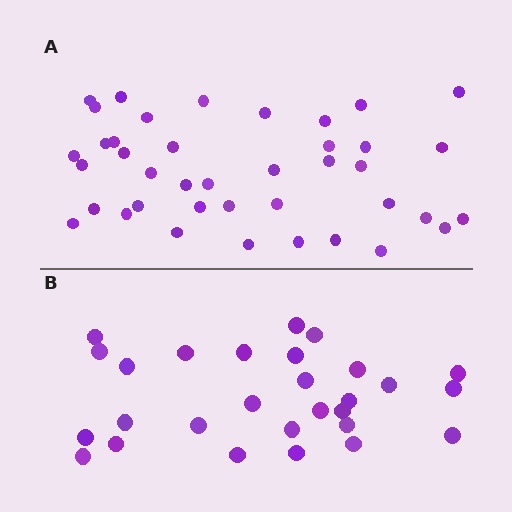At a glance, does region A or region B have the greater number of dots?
Region A (the top region) has more dots.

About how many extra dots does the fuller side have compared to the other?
Region A has roughly 12 or so more dots than region B.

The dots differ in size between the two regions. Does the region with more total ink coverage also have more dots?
No. Region B has more total ink coverage because its dots are larger, but region A actually contains more individual dots. Total area can be misleading — the number of items is what matters here.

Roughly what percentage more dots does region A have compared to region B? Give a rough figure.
About 45% more.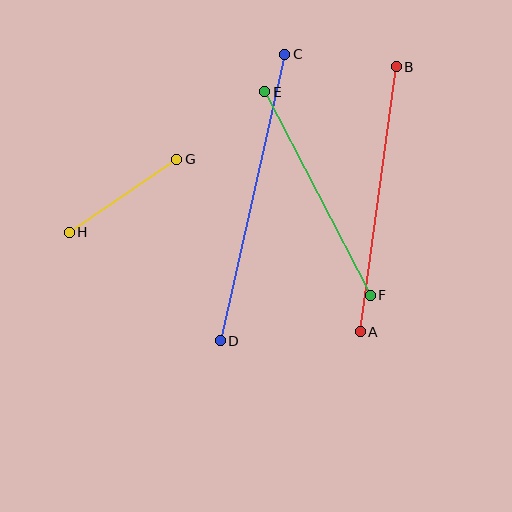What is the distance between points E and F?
The distance is approximately 230 pixels.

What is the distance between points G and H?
The distance is approximately 130 pixels.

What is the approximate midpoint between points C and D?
The midpoint is at approximately (252, 197) pixels.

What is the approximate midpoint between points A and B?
The midpoint is at approximately (378, 199) pixels.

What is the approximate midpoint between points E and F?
The midpoint is at approximately (317, 193) pixels.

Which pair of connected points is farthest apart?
Points C and D are farthest apart.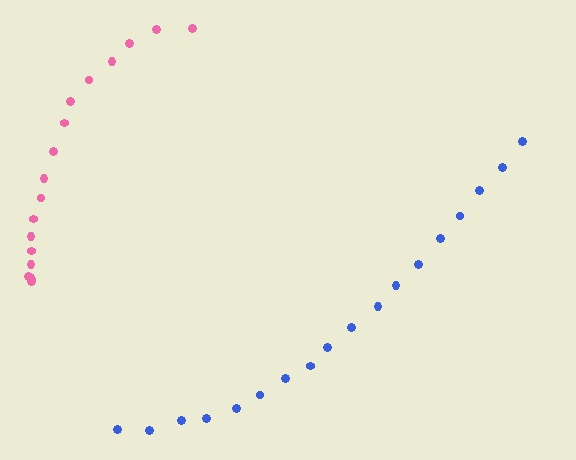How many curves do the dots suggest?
There are 2 distinct paths.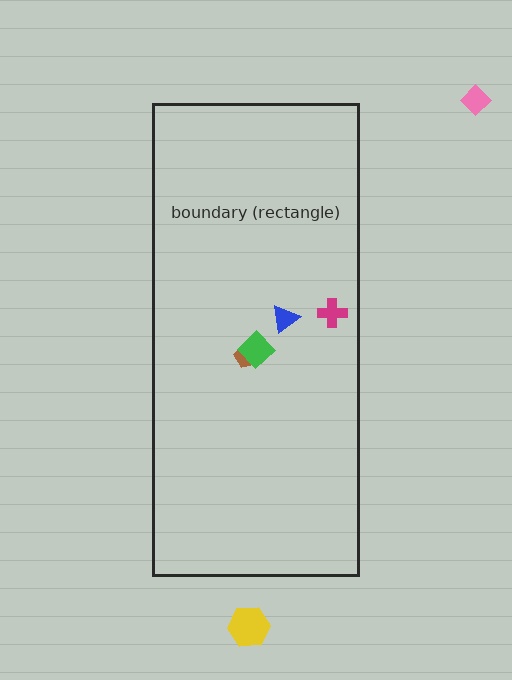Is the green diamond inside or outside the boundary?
Inside.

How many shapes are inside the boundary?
4 inside, 2 outside.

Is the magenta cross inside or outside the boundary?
Inside.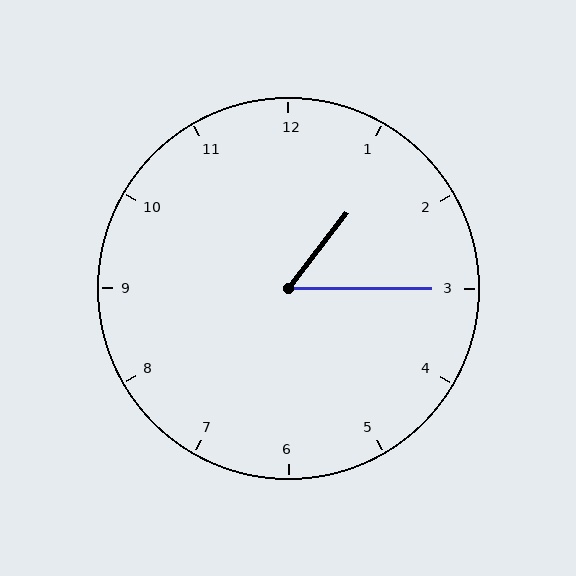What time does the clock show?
1:15.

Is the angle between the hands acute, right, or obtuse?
It is acute.